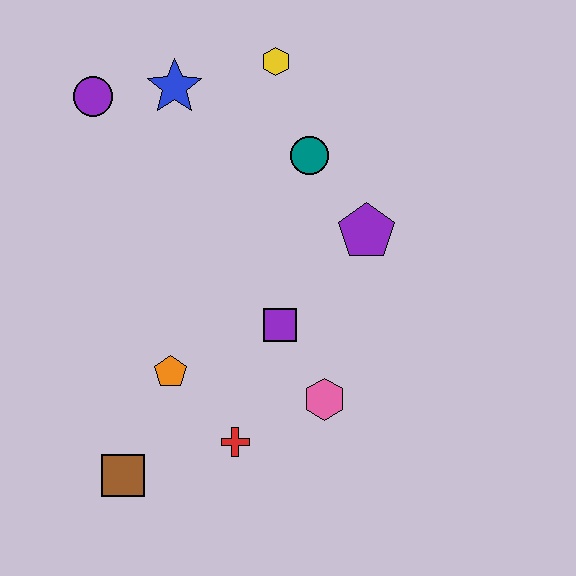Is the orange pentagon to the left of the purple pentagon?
Yes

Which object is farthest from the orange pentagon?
The yellow hexagon is farthest from the orange pentagon.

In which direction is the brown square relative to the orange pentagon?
The brown square is below the orange pentagon.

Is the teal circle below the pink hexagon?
No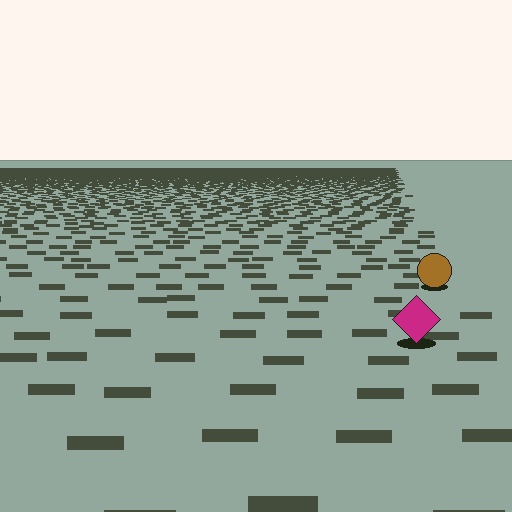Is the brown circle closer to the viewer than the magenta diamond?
No. The magenta diamond is closer — you can tell from the texture gradient: the ground texture is coarser near it.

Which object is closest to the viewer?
The magenta diamond is closest. The texture marks near it are larger and more spread out.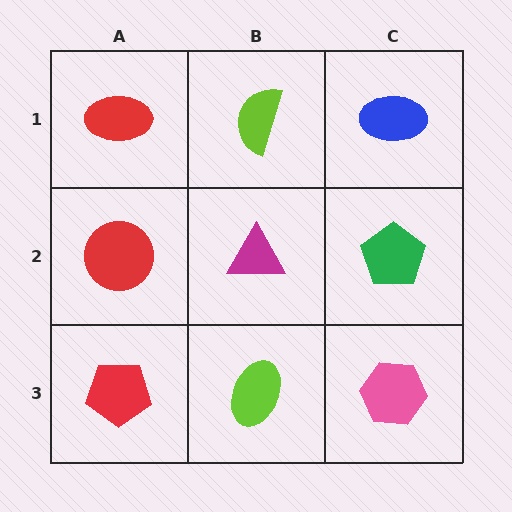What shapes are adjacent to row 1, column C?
A green pentagon (row 2, column C), a lime semicircle (row 1, column B).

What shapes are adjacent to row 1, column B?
A magenta triangle (row 2, column B), a red ellipse (row 1, column A), a blue ellipse (row 1, column C).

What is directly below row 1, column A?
A red circle.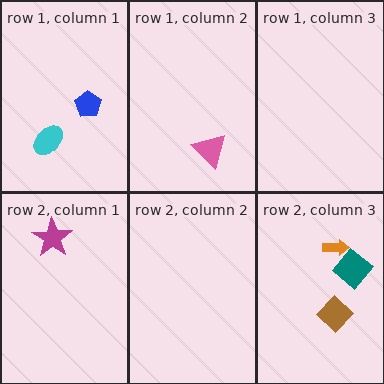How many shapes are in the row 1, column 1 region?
2.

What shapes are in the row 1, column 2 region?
The pink triangle.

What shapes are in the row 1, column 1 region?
The blue pentagon, the cyan ellipse.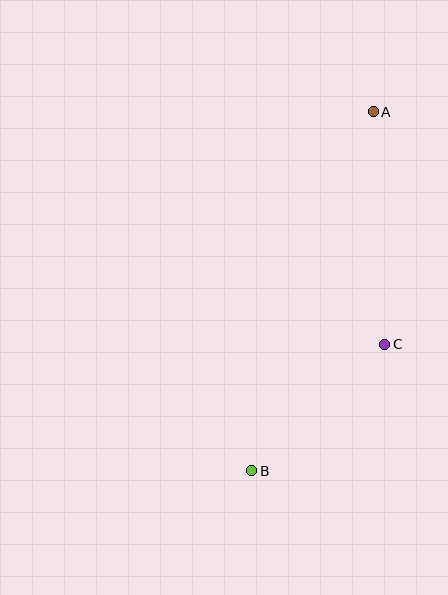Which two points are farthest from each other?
Points A and B are farthest from each other.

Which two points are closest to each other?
Points B and C are closest to each other.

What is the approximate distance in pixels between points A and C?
The distance between A and C is approximately 233 pixels.